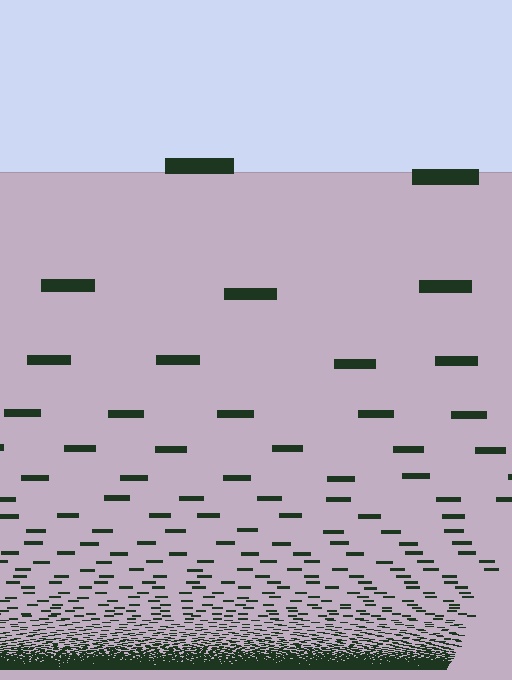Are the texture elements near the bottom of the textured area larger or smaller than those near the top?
Smaller. The gradient is inverted — elements near the bottom are smaller and denser.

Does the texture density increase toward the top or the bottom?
Density increases toward the bottom.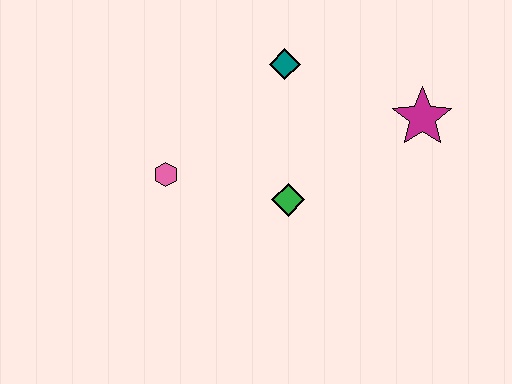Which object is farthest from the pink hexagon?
The magenta star is farthest from the pink hexagon.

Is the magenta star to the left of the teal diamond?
No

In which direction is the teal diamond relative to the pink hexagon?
The teal diamond is to the right of the pink hexagon.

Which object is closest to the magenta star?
The teal diamond is closest to the magenta star.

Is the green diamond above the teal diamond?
No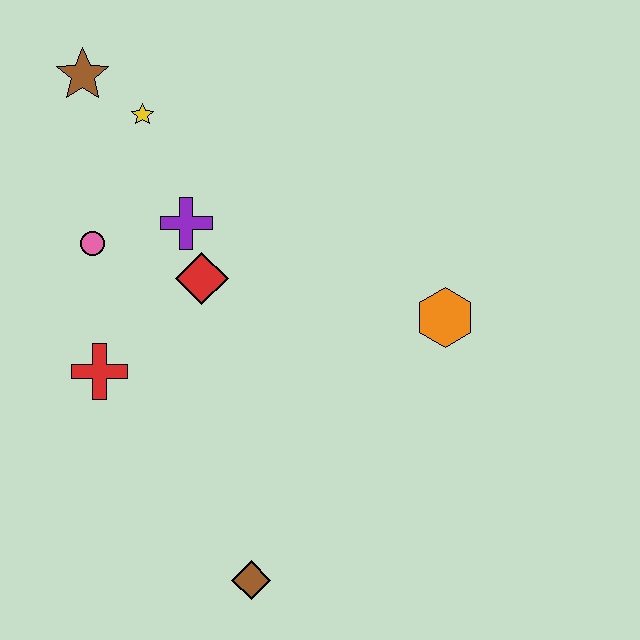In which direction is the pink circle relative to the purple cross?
The pink circle is to the left of the purple cross.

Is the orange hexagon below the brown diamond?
No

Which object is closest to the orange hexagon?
The red diamond is closest to the orange hexagon.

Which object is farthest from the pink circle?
The brown diamond is farthest from the pink circle.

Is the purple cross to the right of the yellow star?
Yes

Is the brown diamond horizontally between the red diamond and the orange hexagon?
Yes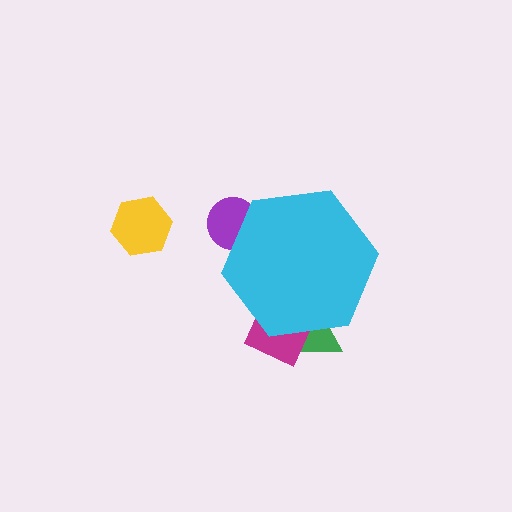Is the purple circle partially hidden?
Yes, the purple circle is partially hidden behind the cyan hexagon.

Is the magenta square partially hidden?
Yes, the magenta square is partially hidden behind the cyan hexagon.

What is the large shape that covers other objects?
A cyan hexagon.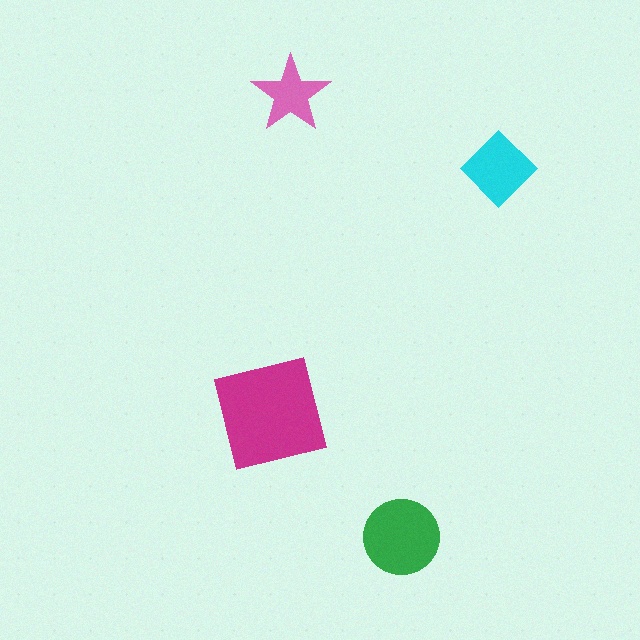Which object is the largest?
The magenta square.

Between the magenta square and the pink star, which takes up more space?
The magenta square.